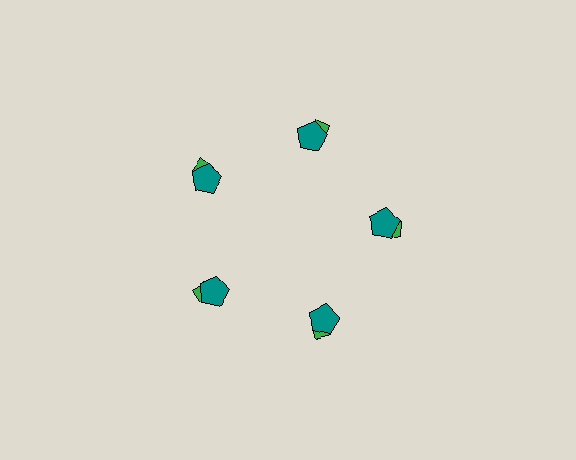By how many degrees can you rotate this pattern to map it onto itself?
The pattern maps onto itself every 72 degrees of rotation.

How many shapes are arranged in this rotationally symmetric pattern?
There are 10 shapes, arranged in 5 groups of 2.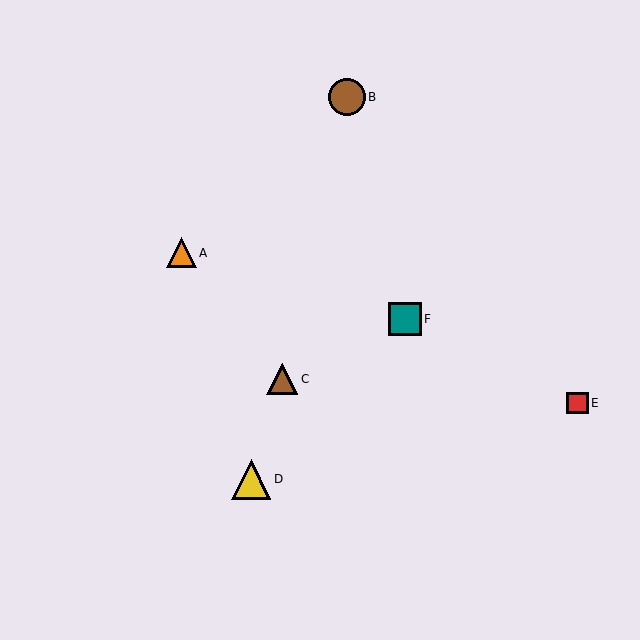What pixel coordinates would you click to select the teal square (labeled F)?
Click at (405, 319) to select the teal square F.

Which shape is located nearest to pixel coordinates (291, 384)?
The brown triangle (labeled C) at (282, 379) is nearest to that location.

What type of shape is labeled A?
Shape A is an orange triangle.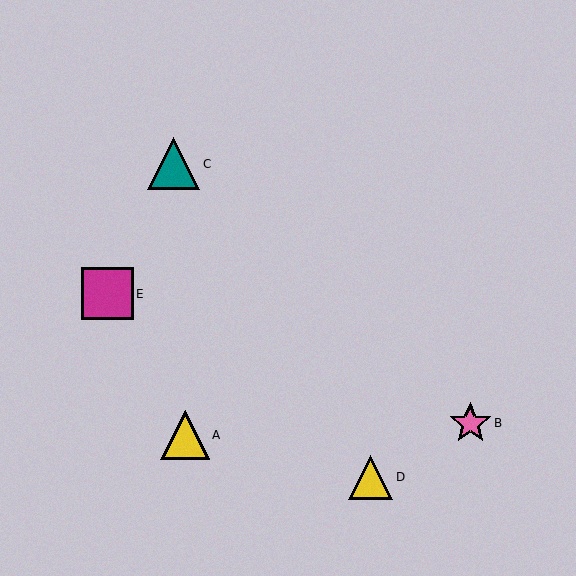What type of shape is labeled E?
Shape E is a magenta square.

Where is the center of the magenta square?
The center of the magenta square is at (107, 294).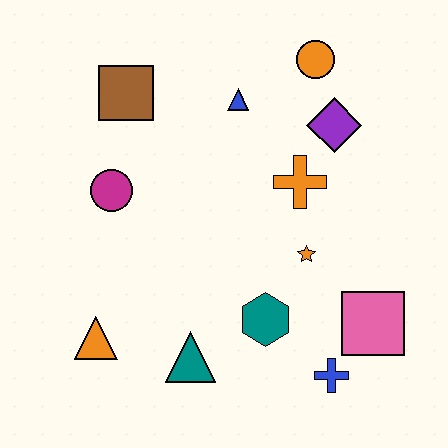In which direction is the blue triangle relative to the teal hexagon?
The blue triangle is above the teal hexagon.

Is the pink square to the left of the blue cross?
No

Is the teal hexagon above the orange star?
No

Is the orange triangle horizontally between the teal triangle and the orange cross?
No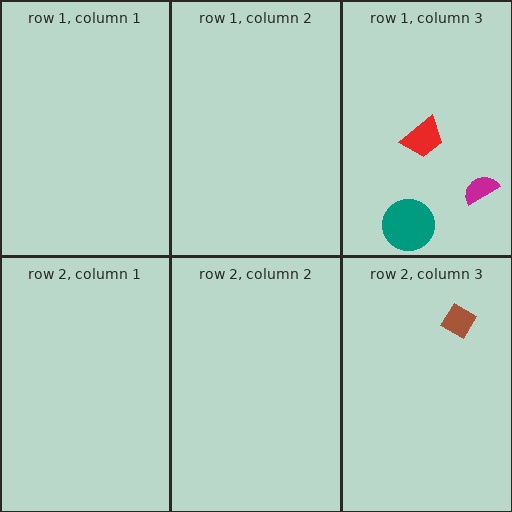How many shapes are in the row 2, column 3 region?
1.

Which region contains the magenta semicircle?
The row 1, column 3 region.